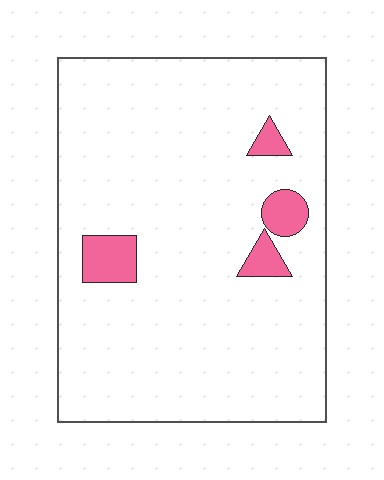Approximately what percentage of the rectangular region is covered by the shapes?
Approximately 5%.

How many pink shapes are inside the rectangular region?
4.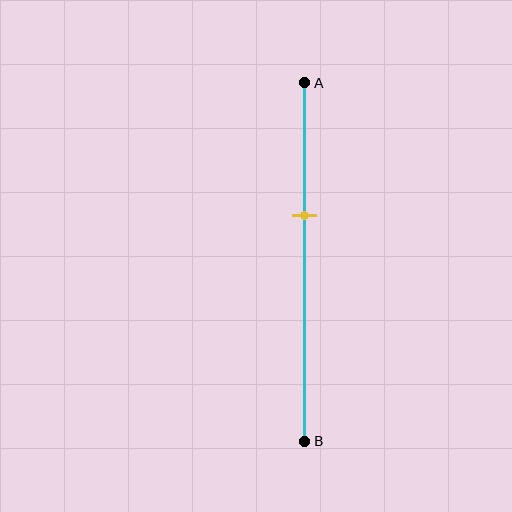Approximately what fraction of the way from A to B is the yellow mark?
The yellow mark is approximately 35% of the way from A to B.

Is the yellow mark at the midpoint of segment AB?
No, the mark is at about 35% from A, not at the 50% midpoint.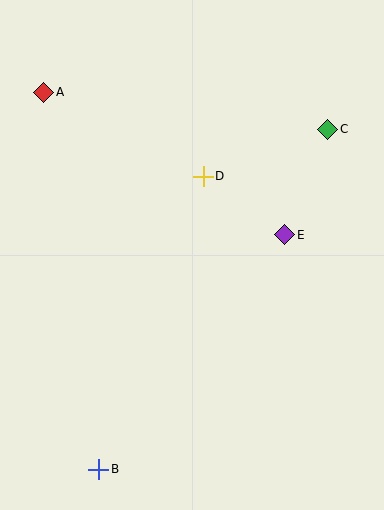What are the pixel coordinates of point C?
Point C is at (328, 129).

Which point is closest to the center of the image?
Point D at (203, 176) is closest to the center.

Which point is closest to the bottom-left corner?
Point B is closest to the bottom-left corner.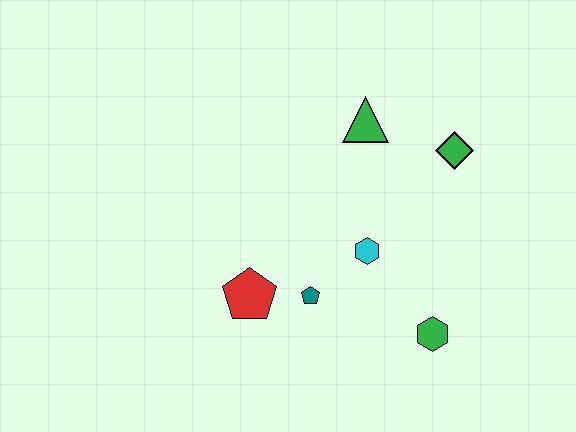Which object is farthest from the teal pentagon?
The green diamond is farthest from the teal pentagon.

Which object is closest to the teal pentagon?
The red pentagon is closest to the teal pentagon.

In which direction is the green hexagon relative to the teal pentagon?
The green hexagon is to the right of the teal pentagon.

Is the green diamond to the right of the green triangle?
Yes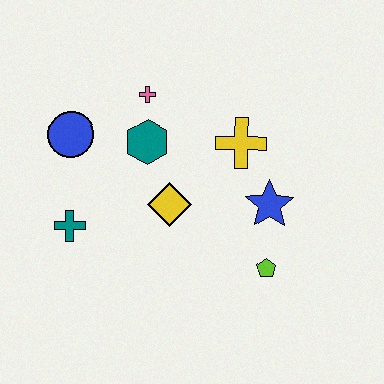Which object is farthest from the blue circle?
The lime pentagon is farthest from the blue circle.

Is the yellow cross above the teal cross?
Yes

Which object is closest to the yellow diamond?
The teal hexagon is closest to the yellow diamond.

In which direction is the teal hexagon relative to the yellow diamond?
The teal hexagon is above the yellow diamond.